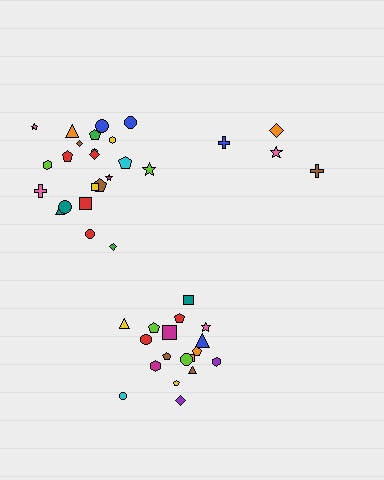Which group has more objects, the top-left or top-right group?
The top-left group.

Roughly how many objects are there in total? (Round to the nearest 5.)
Roughly 45 objects in total.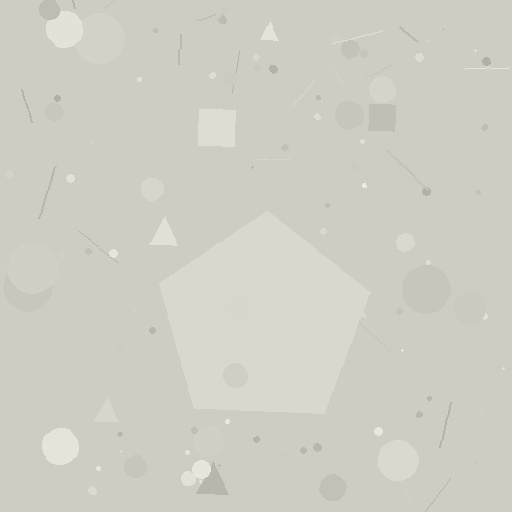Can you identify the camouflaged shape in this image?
The camouflaged shape is a pentagon.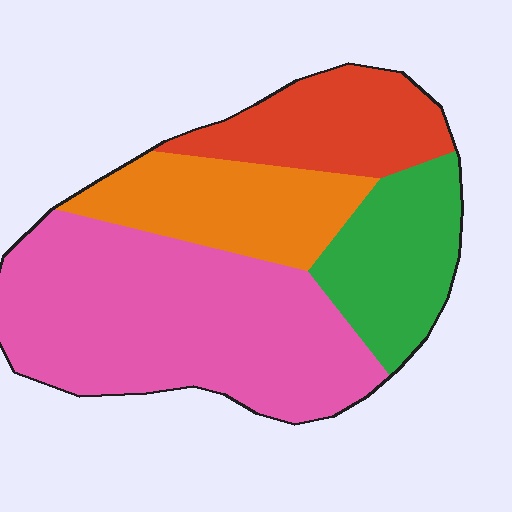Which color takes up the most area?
Pink, at roughly 45%.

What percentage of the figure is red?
Red covers 17% of the figure.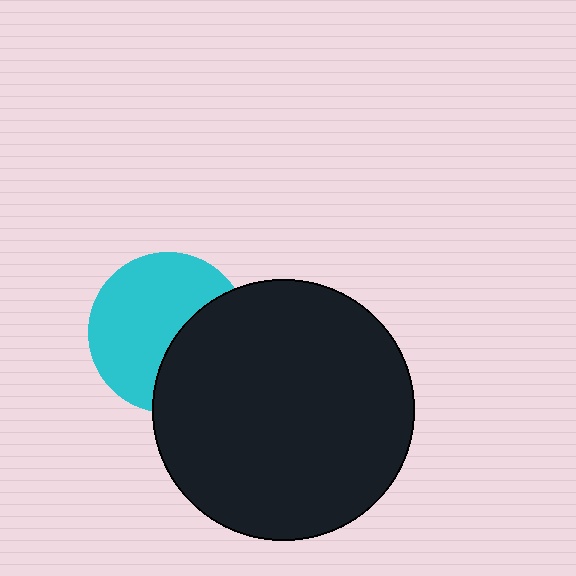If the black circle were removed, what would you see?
You would see the complete cyan circle.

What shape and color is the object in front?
The object in front is a black circle.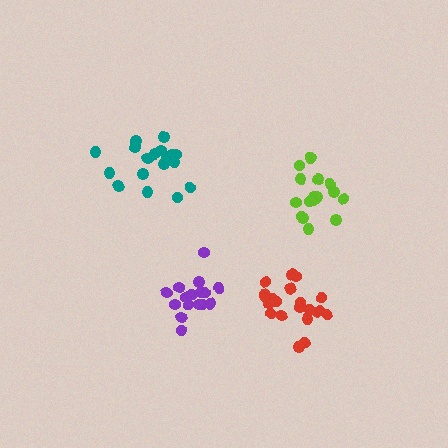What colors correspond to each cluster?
The clusters are colored: teal, lime, red, purple.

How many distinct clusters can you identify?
There are 4 distinct clusters.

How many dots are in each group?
Group 1: 18 dots, Group 2: 17 dots, Group 3: 21 dots, Group 4: 16 dots (72 total).